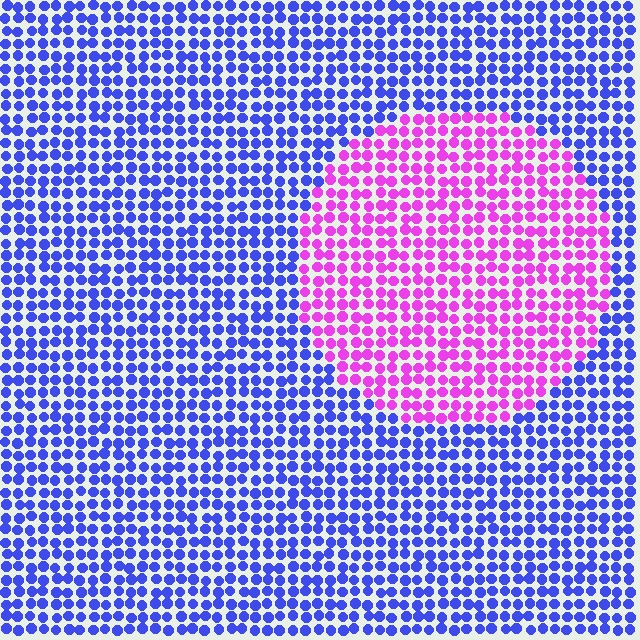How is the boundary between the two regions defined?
The boundary is defined purely by a slight shift in hue (about 65 degrees). Spacing, size, and orientation are identical on both sides.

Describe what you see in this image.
The image is filled with small blue elements in a uniform arrangement. A circle-shaped region is visible where the elements are tinted to a slightly different hue, forming a subtle color boundary.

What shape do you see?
I see a circle.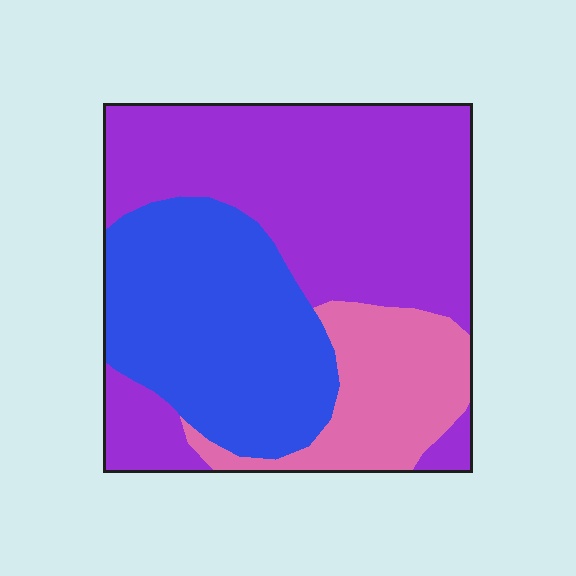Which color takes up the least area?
Pink, at roughly 20%.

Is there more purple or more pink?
Purple.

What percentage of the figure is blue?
Blue covers about 35% of the figure.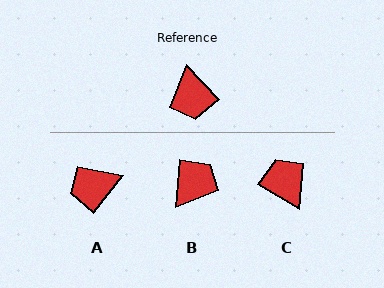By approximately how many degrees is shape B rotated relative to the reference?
Approximately 132 degrees counter-clockwise.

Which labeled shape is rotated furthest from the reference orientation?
C, about 164 degrees away.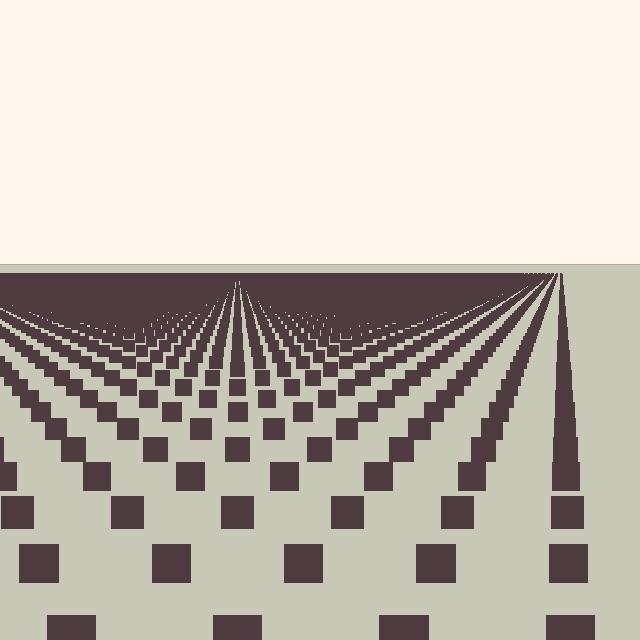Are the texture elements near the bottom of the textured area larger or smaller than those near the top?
Larger. Near the bottom, elements are closer to the viewer and appear at a bigger on-screen size.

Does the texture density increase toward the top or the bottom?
Density increases toward the top.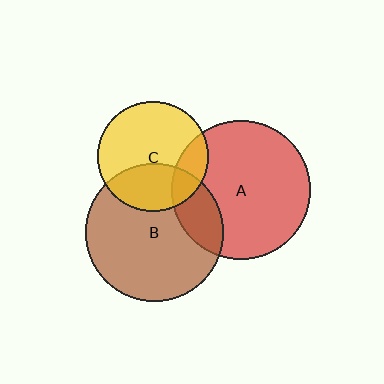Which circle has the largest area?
Circle A (red).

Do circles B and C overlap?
Yes.